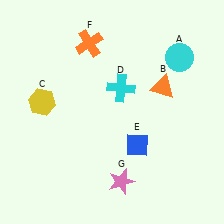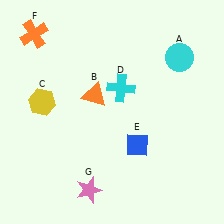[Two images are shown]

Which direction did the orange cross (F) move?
The orange cross (F) moved left.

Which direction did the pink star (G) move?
The pink star (G) moved left.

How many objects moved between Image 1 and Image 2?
3 objects moved between the two images.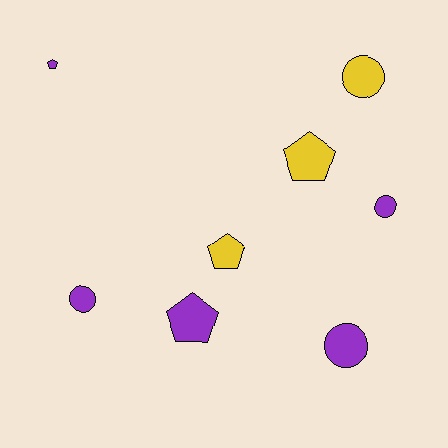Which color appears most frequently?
Purple, with 5 objects.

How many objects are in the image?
There are 8 objects.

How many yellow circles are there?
There is 1 yellow circle.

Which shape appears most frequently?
Pentagon, with 4 objects.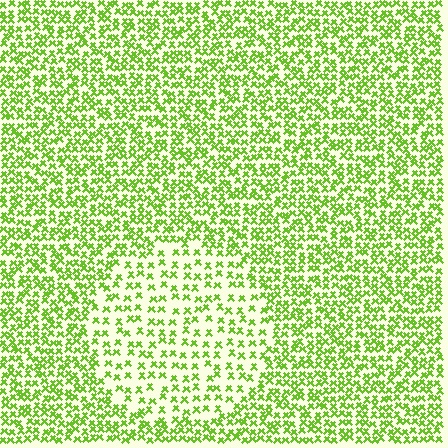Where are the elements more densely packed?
The elements are more densely packed outside the circle boundary.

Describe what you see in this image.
The image contains small lime elements arranged at two different densities. A circle-shaped region is visible where the elements are less densely packed than the surrounding area.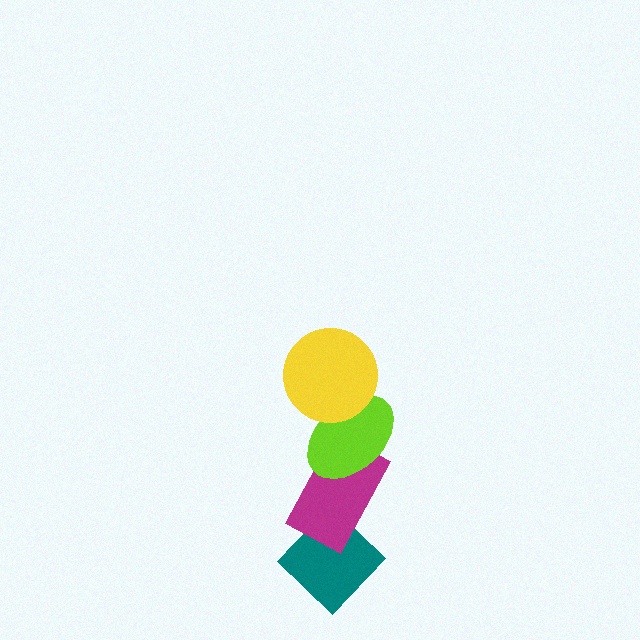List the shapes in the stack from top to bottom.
From top to bottom: the yellow circle, the lime ellipse, the magenta rectangle, the teal diamond.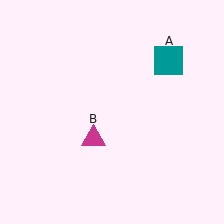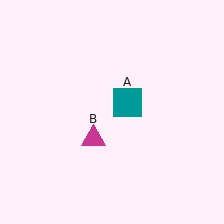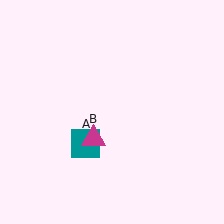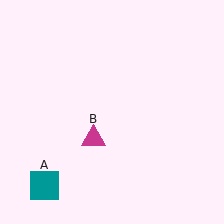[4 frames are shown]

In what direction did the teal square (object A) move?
The teal square (object A) moved down and to the left.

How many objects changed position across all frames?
1 object changed position: teal square (object A).